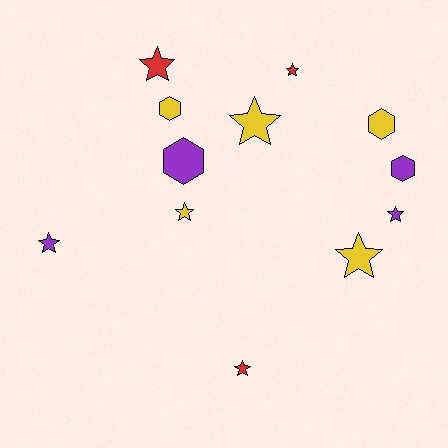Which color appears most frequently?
Yellow, with 5 objects.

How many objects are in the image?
There are 12 objects.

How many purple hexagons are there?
There are 2 purple hexagons.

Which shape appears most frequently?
Star, with 8 objects.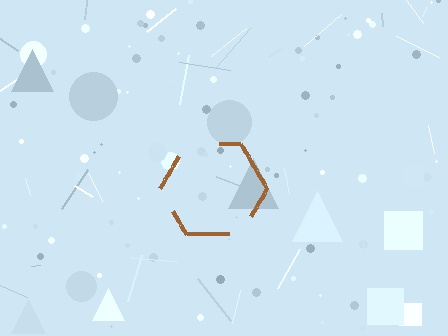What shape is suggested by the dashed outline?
The dashed outline suggests a hexagon.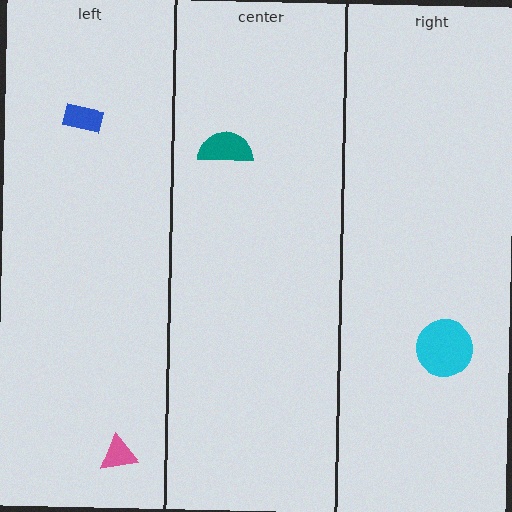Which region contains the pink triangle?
The left region.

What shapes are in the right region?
The cyan circle.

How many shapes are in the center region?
1.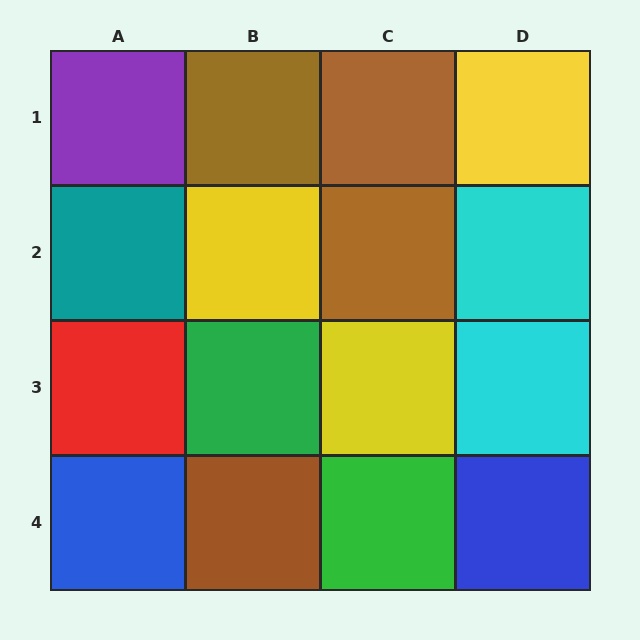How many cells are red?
1 cell is red.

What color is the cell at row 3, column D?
Cyan.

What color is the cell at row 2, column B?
Yellow.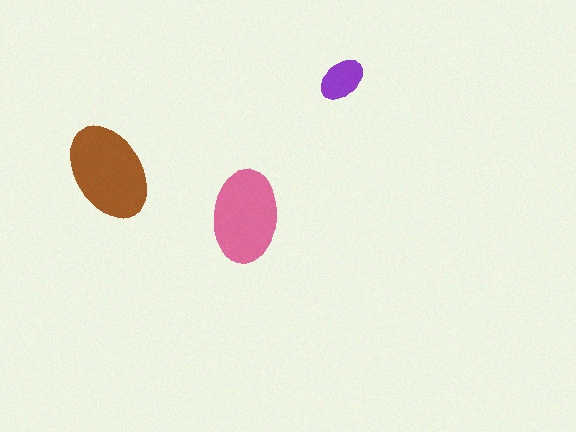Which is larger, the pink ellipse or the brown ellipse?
The brown one.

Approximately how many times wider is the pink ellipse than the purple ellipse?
About 2 times wider.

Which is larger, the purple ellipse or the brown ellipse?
The brown one.